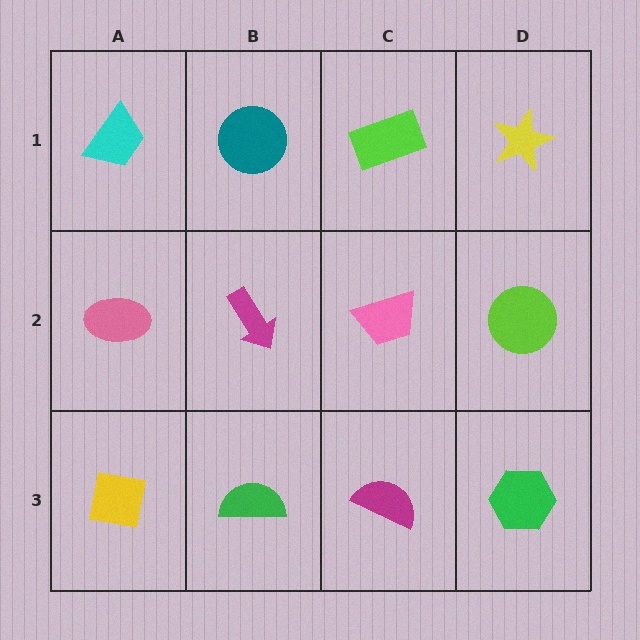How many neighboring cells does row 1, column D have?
2.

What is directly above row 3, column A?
A pink ellipse.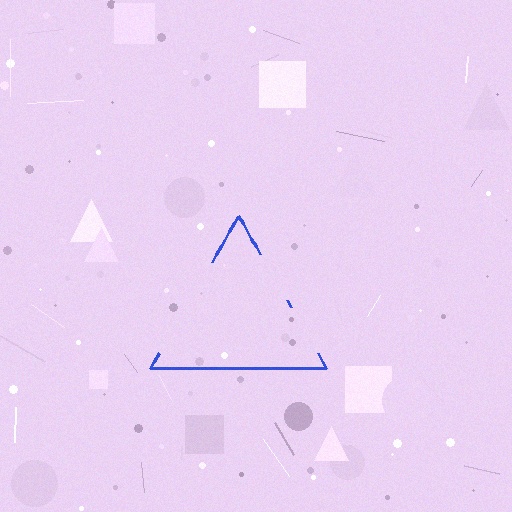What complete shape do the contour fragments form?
The contour fragments form a triangle.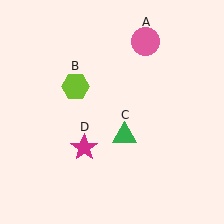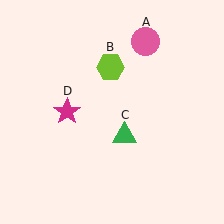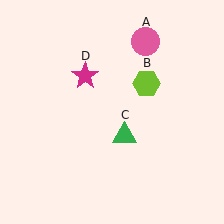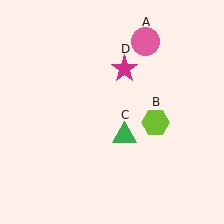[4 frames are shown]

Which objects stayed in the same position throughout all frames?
Pink circle (object A) and green triangle (object C) remained stationary.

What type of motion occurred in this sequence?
The lime hexagon (object B), magenta star (object D) rotated clockwise around the center of the scene.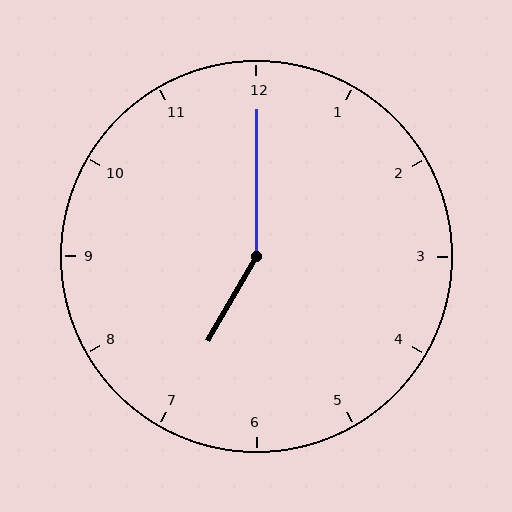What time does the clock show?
7:00.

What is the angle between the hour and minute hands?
Approximately 150 degrees.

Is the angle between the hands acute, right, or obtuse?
It is obtuse.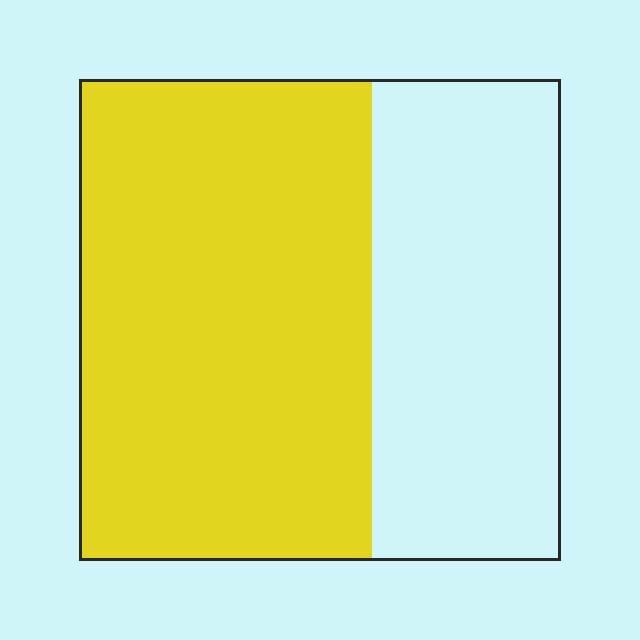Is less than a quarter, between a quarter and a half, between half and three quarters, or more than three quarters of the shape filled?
Between half and three quarters.